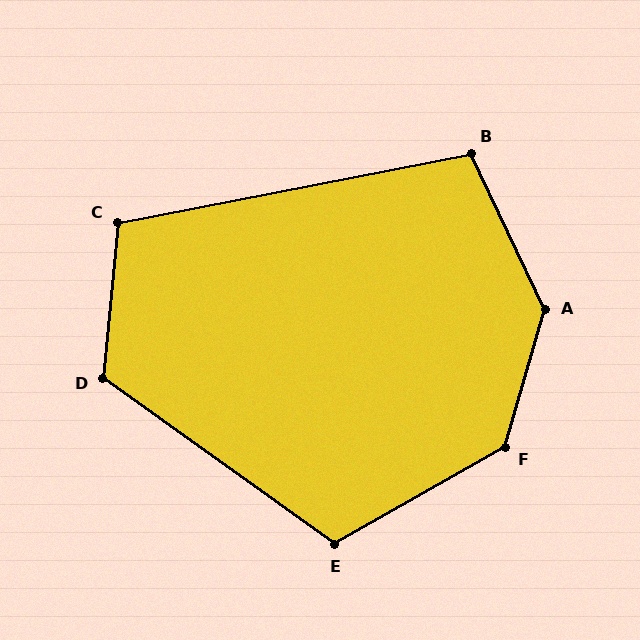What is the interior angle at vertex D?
Approximately 120 degrees (obtuse).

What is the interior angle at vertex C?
Approximately 106 degrees (obtuse).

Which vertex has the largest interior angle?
A, at approximately 139 degrees.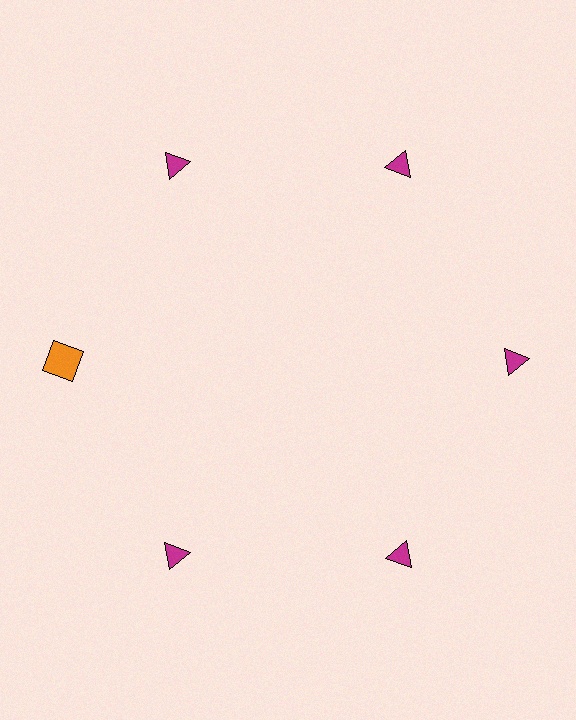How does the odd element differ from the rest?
It differs in both color (orange instead of magenta) and shape (square instead of triangle).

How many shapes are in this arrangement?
There are 6 shapes arranged in a ring pattern.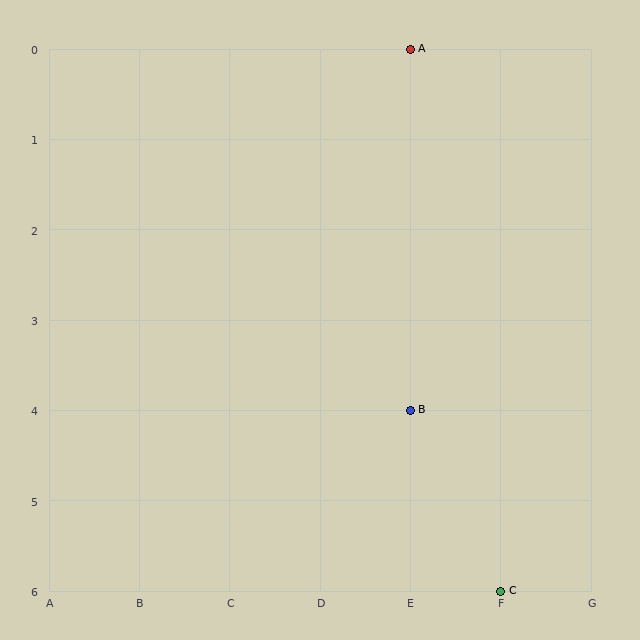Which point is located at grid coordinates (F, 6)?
Point C is at (F, 6).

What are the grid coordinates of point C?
Point C is at grid coordinates (F, 6).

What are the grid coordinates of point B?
Point B is at grid coordinates (E, 4).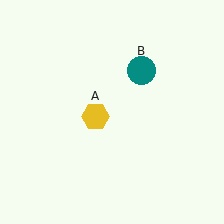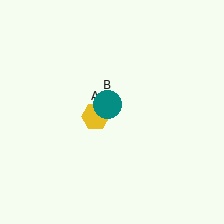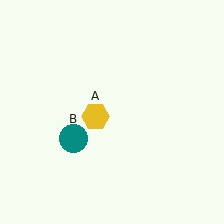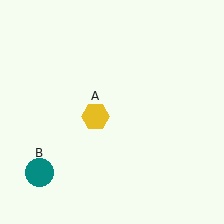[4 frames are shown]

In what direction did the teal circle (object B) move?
The teal circle (object B) moved down and to the left.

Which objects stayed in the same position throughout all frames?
Yellow hexagon (object A) remained stationary.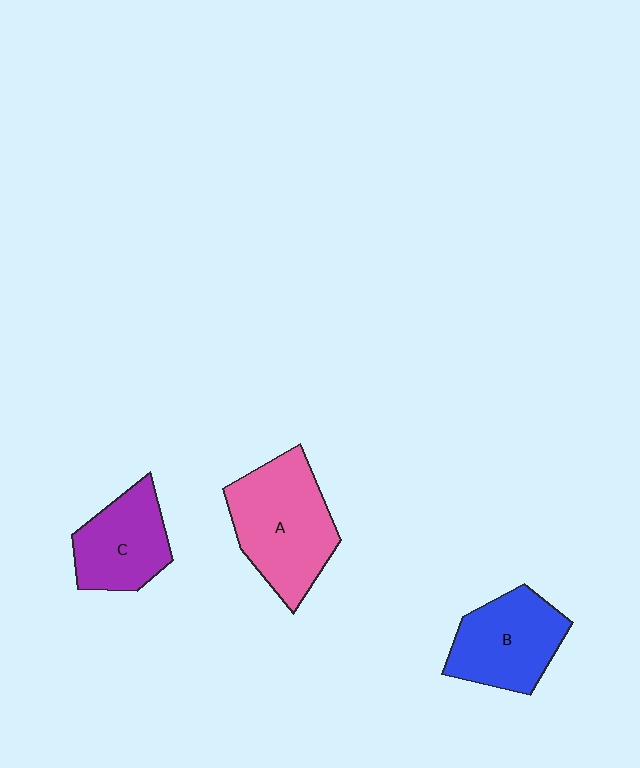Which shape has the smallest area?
Shape C (purple).